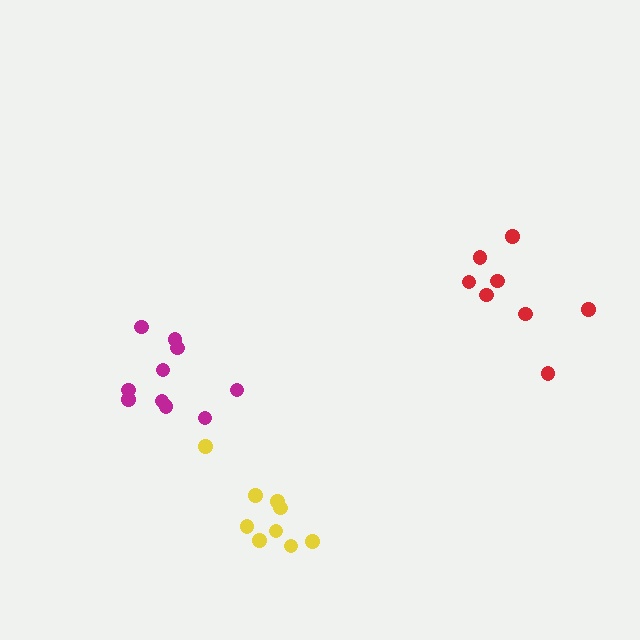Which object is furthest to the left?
The magenta cluster is leftmost.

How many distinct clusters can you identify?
There are 3 distinct clusters.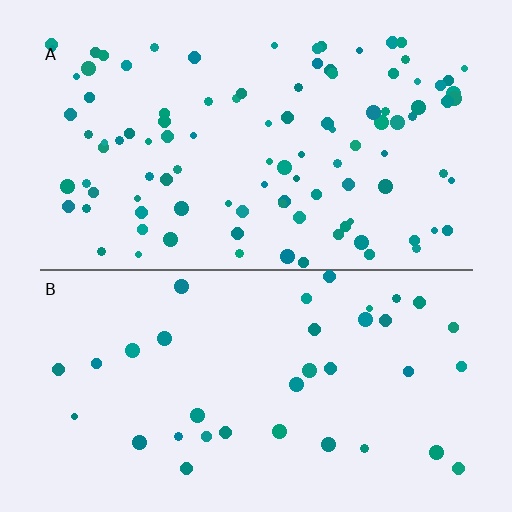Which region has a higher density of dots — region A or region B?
A (the top).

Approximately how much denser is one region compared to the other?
Approximately 2.9× — region A over region B.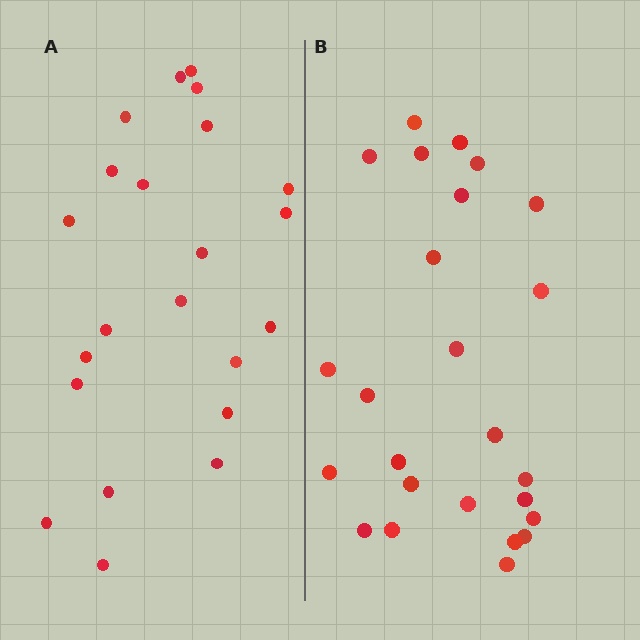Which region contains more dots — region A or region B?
Region B (the right region) has more dots.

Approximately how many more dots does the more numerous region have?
Region B has just a few more — roughly 2 or 3 more dots than region A.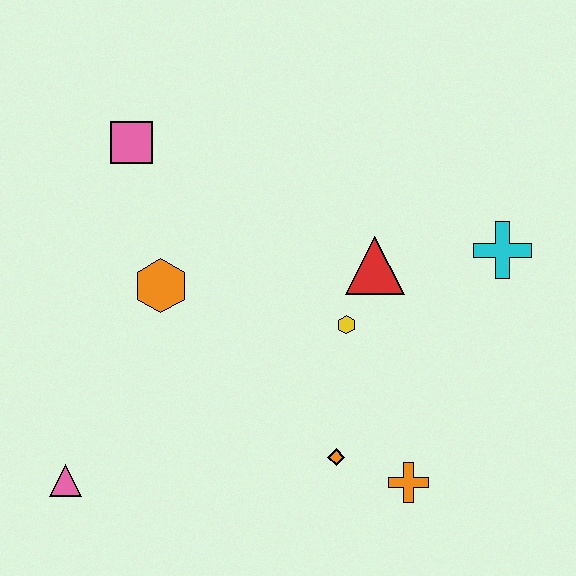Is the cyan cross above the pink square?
No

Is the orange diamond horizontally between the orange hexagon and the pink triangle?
No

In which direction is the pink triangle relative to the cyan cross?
The pink triangle is to the left of the cyan cross.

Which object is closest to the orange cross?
The orange diamond is closest to the orange cross.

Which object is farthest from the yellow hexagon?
The pink triangle is farthest from the yellow hexagon.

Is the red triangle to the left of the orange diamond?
No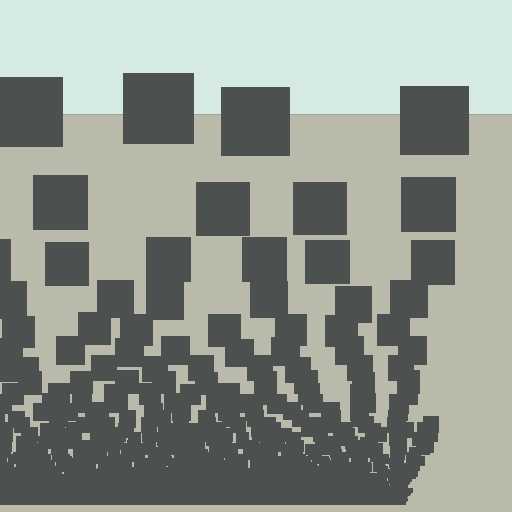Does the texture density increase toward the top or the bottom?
Density increases toward the bottom.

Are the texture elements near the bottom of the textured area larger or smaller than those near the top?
Smaller. The gradient is inverted — elements near the bottom are smaller and denser.